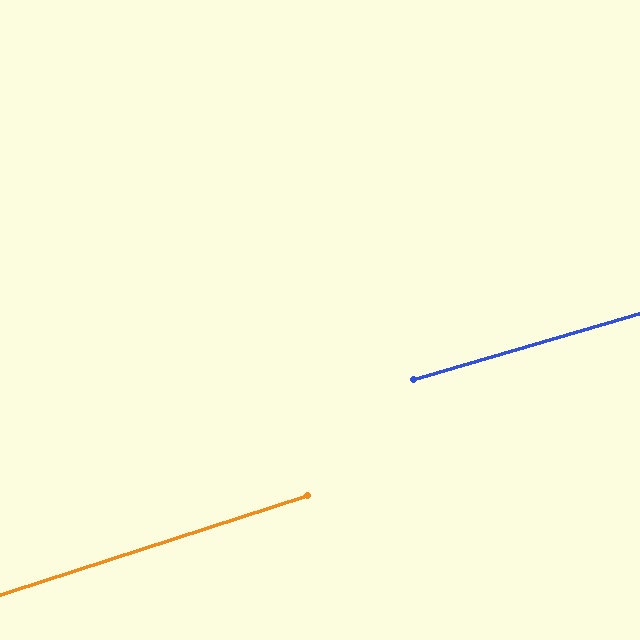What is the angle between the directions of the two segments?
Approximately 2 degrees.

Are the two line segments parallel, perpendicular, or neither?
Parallel — their directions differ by only 1.5°.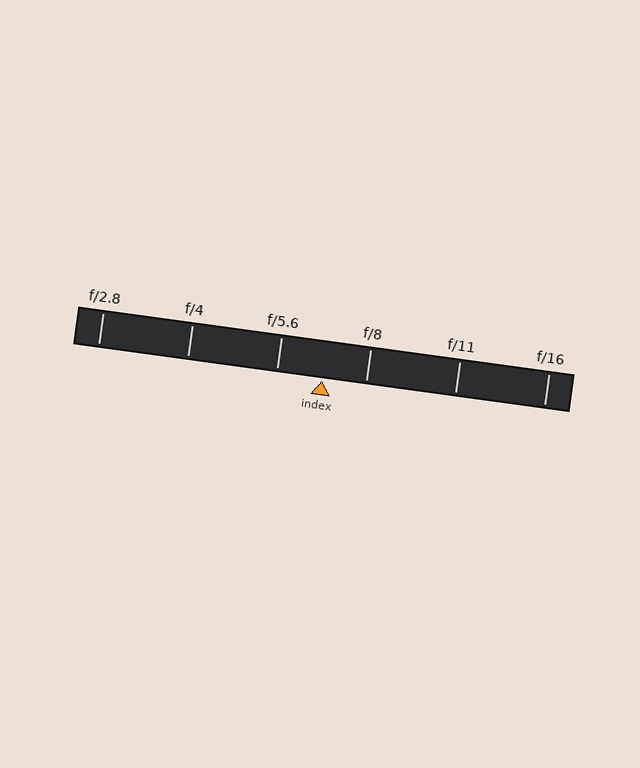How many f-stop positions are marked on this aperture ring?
There are 6 f-stop positions marked.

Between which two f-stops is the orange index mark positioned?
The index mark is between f/5.6 and f/8.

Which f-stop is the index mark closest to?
The index mark is closest to f/8.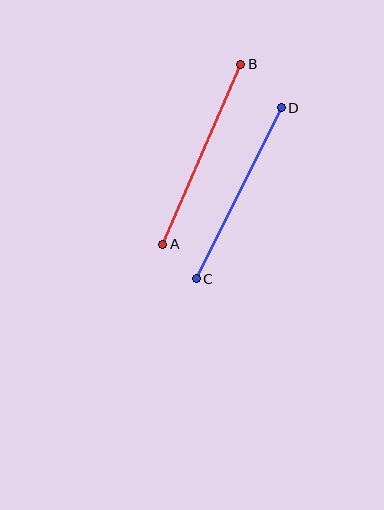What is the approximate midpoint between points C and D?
The midpoint is at approximately (239, 193) pixels.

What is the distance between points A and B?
The distance is approximately 196 pixels.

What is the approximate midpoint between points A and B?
The midpoint is at approximately (202, 154) pixels.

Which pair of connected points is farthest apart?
Points A and B are farthest apart.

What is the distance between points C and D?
The distance is approximately 191 pixels.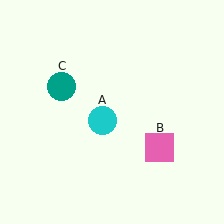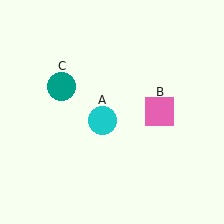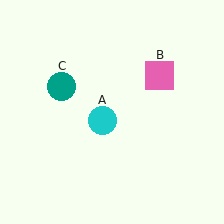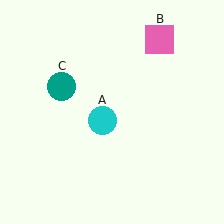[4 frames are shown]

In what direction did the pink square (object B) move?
The pink square (object B) moved up.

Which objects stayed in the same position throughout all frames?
Cyan circle (object A) and teal circle (object C) remained stationary.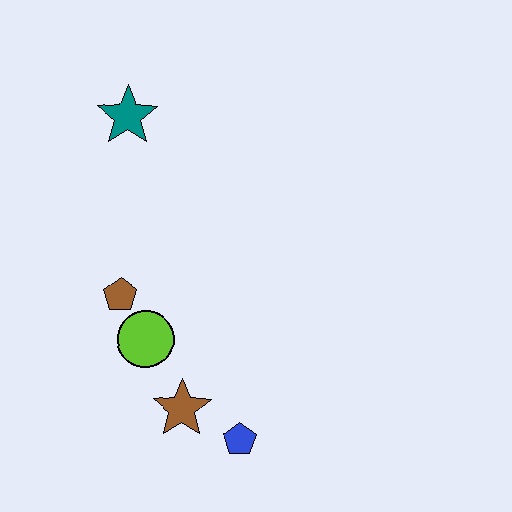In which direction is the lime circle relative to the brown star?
The lime circle is above the brown star.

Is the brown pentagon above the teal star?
No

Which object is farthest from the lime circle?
The teal star is farthest from the lime circle.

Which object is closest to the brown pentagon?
The lime circle is closest to the brown pentagon.